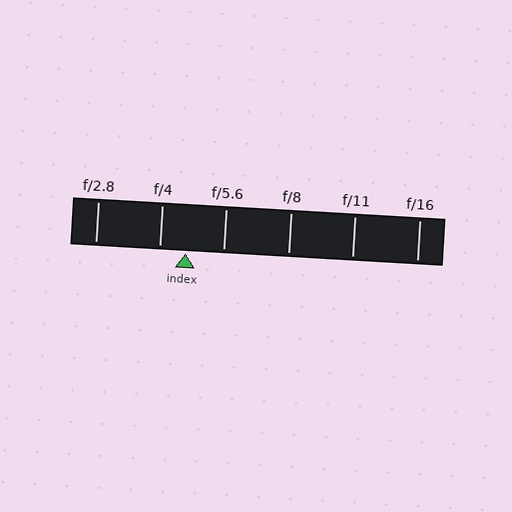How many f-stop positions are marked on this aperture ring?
There are 6 f-stop positions marked.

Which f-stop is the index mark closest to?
The index mark is closest to f/4.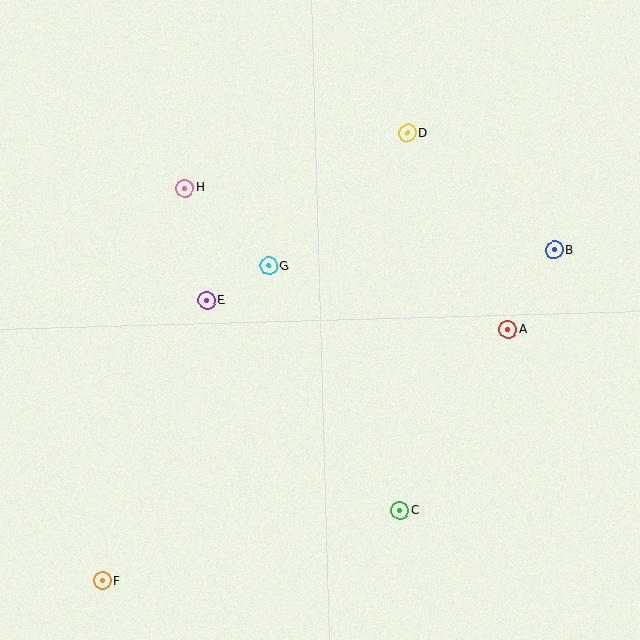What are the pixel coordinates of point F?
Point F is at (102, 581).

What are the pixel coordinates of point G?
Point G is at (269, 266).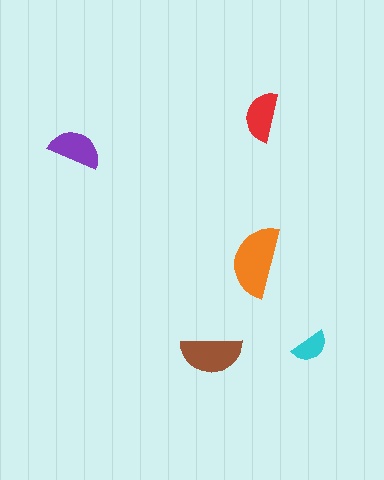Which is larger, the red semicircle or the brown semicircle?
The brown one.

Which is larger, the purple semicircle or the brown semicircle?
The brown one.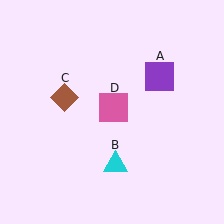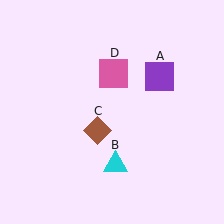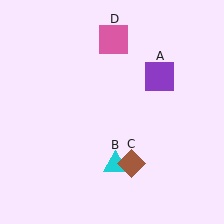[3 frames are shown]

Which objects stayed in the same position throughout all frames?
Purple square (object A) and cyan triangle (object B) remained stationary.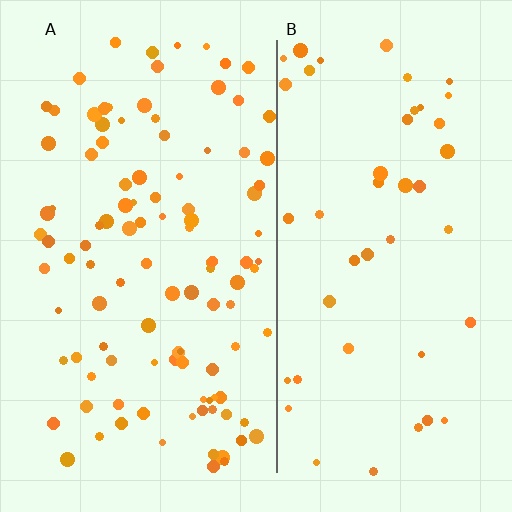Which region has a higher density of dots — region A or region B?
A (the left).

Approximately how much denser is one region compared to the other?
Approximately 2.4× — region A over region B.